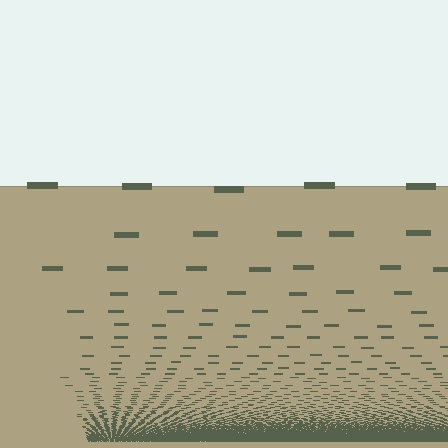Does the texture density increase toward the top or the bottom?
Density increases toward the bottom.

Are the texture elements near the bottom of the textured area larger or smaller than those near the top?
Smaller. The gradient is inverted — elements near the bottom are smaller and denser.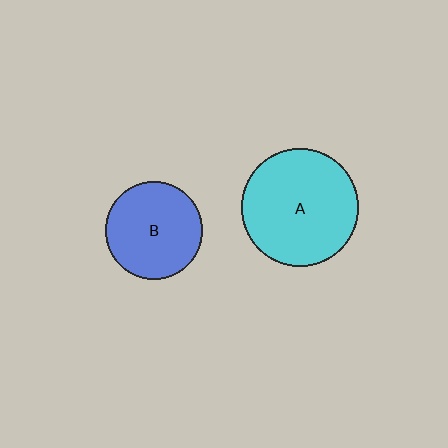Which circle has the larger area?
Circle A (cyan).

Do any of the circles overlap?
No, none of the circles overlap.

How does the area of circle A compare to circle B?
Approximately 1.4 times.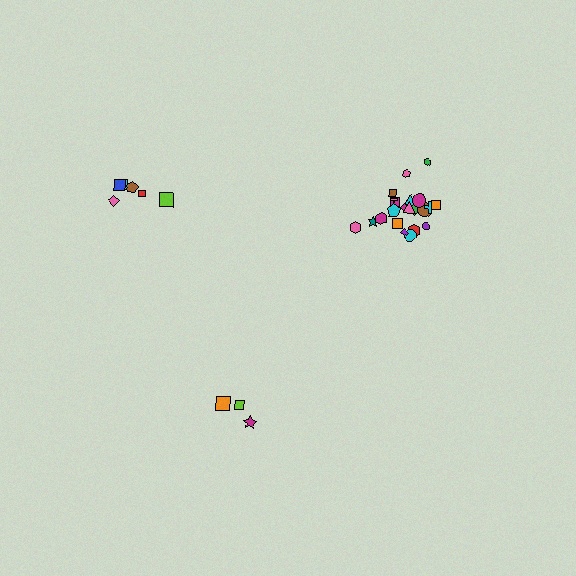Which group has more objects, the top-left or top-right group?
The top-right group.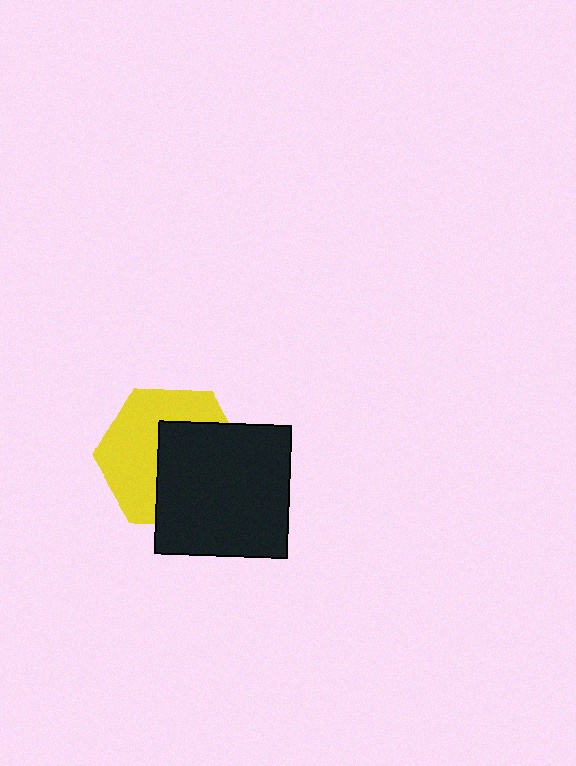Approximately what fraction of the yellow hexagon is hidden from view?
Roughly 49% of the yellow hexagon is hidden behind the black square.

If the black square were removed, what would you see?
You would see the complete yellow hexagon.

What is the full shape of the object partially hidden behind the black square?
The partially hidden object is a yellow hexagon.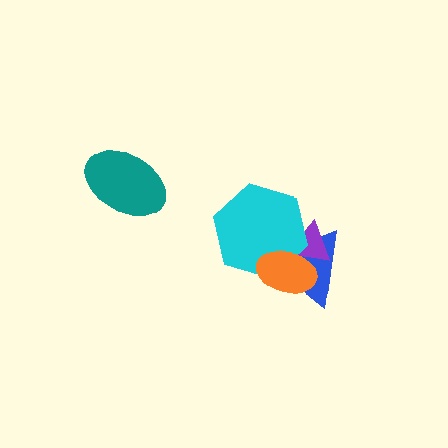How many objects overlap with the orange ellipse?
3 objects overlap with the orange ellipse.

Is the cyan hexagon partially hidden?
Yes, it is partially covered by another shape.